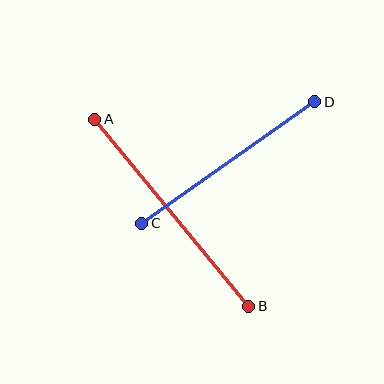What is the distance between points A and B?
The distance is approximately 242 pixels.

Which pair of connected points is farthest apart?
Points A and B are farthest apart.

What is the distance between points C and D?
The distance is approximately 211 pixels.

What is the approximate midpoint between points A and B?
The midpoint is at approximately (172, 213) pixels.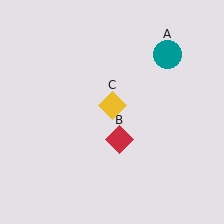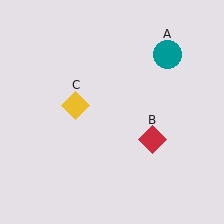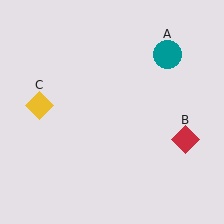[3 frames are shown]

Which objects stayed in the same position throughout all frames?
Teal circle (object A) remained stationary.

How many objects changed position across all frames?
2 objects changed position: red diamond (object B), yellow diamond (object C).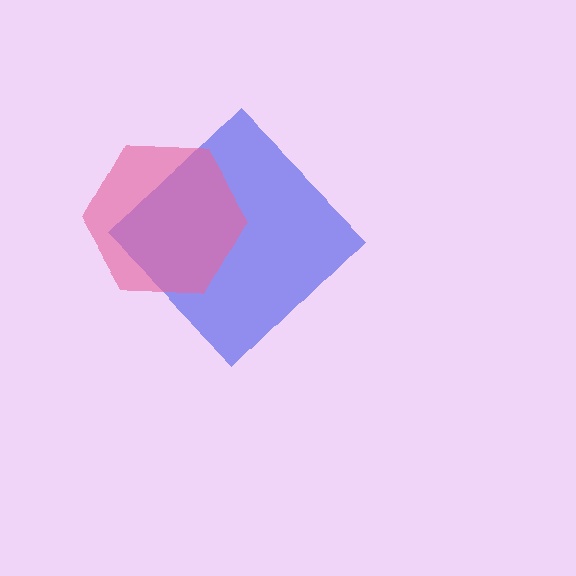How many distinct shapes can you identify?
There are 2 distinct shapes: a blue diamond, a pink hexagon.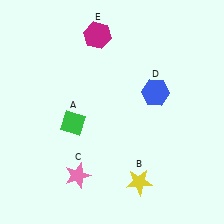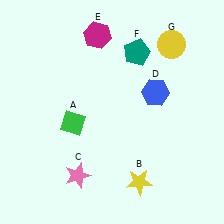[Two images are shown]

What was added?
A teal pentagon (F), a yellow circle (G) were added in Image 2.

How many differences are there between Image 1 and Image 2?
There are 2 differences between the two images.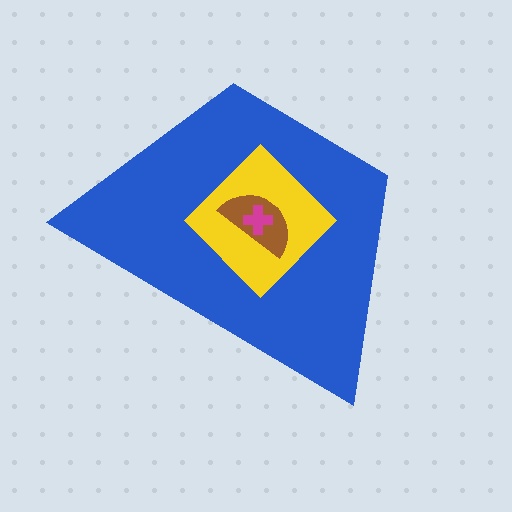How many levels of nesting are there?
4.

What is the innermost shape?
The magenta cross.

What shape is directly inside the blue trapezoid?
The yellow diamond.